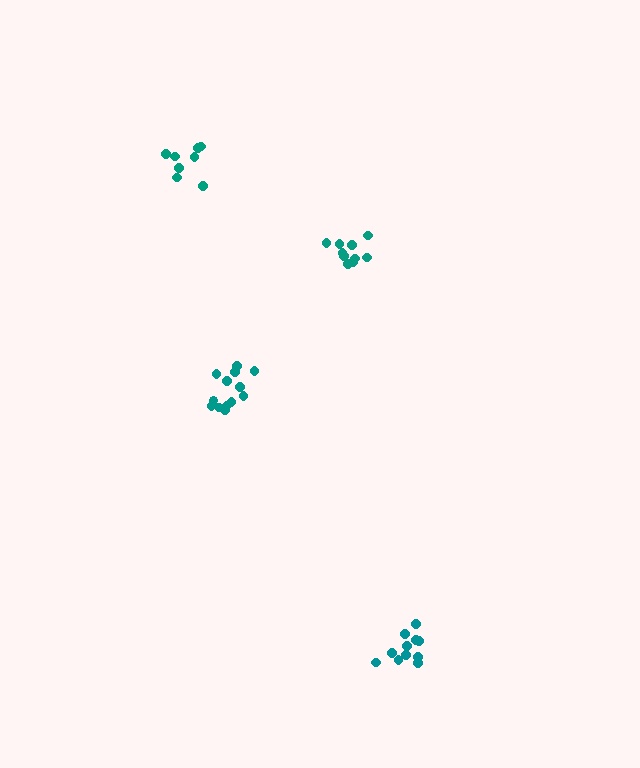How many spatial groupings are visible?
There are 4 spatial groupings.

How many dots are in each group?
Group 1: 13 dots, Group 2: 8 dots, Group 3: 11 dots, Group 4: 10 dots (42 total).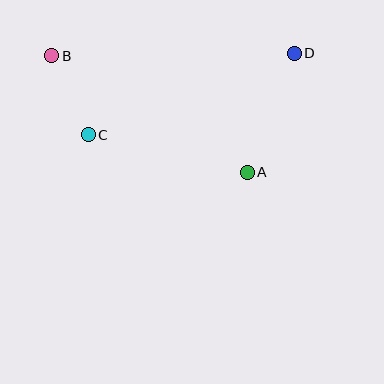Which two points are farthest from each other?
Points B and D are farthest from each other.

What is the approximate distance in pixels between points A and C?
The distance between A and C is approximately 163 pixels.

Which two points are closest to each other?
Points B and C are closest to each other.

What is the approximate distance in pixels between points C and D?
The distance between C and D is approximately 222 pixels.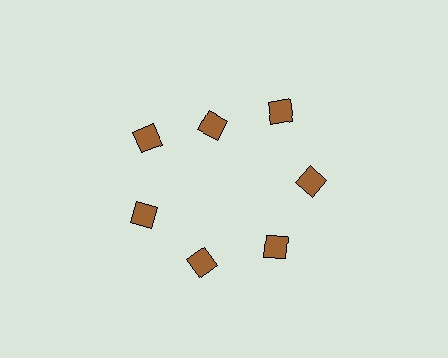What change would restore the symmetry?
The symmetry would be restored by moving it outward, back onto the ring so that all 7 diamonds sit at equal angles and equal distance from the center.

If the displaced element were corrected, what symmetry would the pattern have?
It would have 7-fold rotational symmetry — the pattern would map onto itself every 51 degrees.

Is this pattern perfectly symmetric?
No. The 7 brown diamonds are arranged in a ring, but one element near the 12 o'clock position is pulled inward toward the center, breaking the 7-fold rotational symmetry.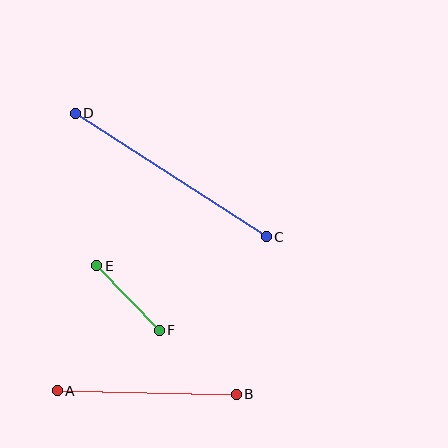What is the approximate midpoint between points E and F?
The midpoint is at approximately (128, 298) pixels.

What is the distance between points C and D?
The distance is approximately 228 pixels.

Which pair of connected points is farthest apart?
Points C and D are farthest apart.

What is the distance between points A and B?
The distance is approximately 179 pixels.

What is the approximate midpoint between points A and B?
The midpoint is at approximately (147, 393) pixels.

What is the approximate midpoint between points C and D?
The midpoint is at approximately (171, 175) pixels.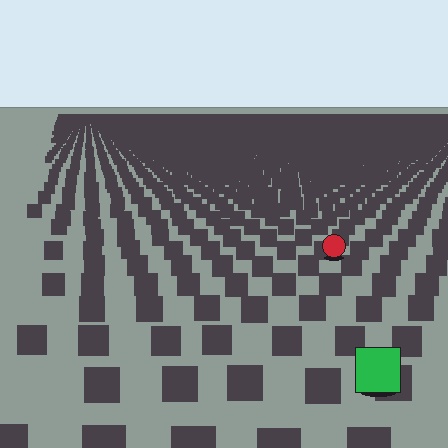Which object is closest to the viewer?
The green square is closest. The texture marks near it are larger and more spread out.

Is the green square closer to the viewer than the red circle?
Yes. The green square is closer — you can tell from the texture gradient: the ground texture is coarser near it.